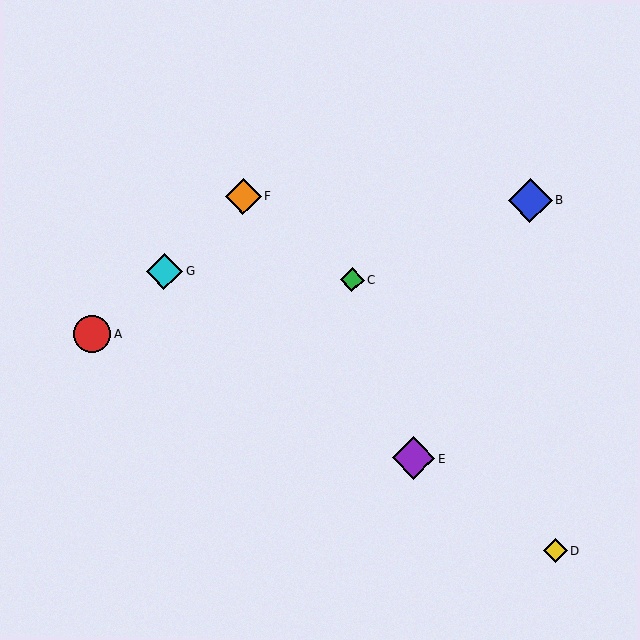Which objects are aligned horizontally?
Objects B, F are aligned horizontally.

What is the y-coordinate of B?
Object B is at y≈200.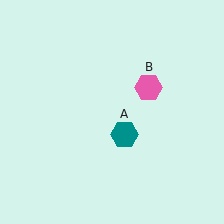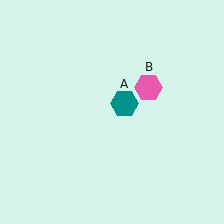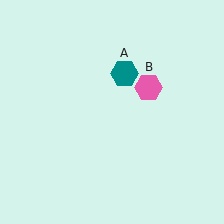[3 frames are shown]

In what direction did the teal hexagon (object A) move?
The teal hexagon (object A) moved up.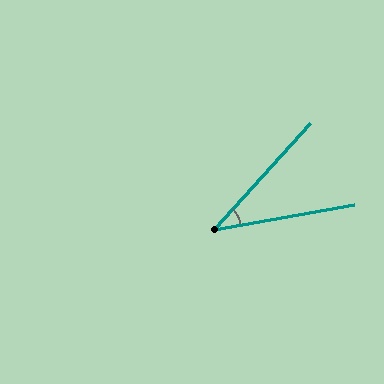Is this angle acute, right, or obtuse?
It is acute.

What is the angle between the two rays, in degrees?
Approximately 38 degrees.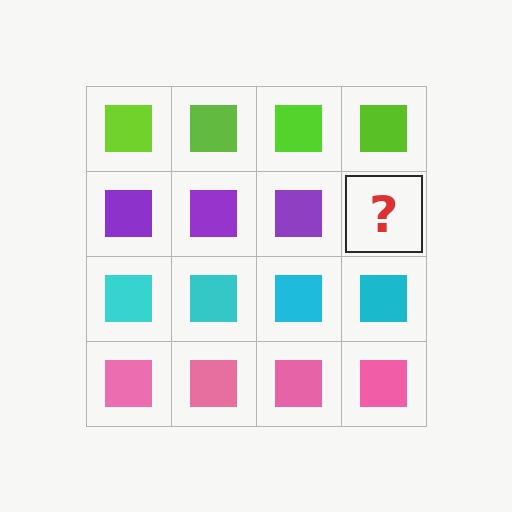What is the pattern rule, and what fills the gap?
The rule is that each row has a consistent color. The gap should be filled with a purple square.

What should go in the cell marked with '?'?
The missing cell should contain a purple square.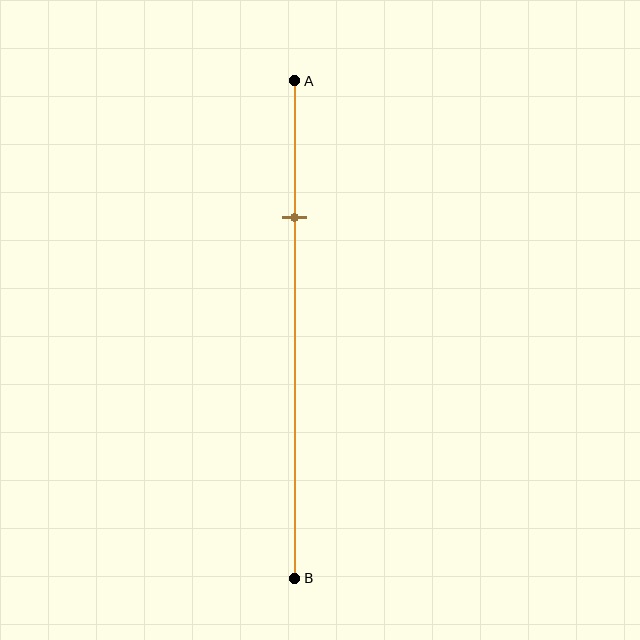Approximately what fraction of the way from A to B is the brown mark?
The brown mark is approximately 30% of the way from A to B.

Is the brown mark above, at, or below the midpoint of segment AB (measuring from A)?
The brown mark is above the midpoint of segment AB.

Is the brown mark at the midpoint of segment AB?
No, the mark is at about 30% from A, not at the 50% midpoint.